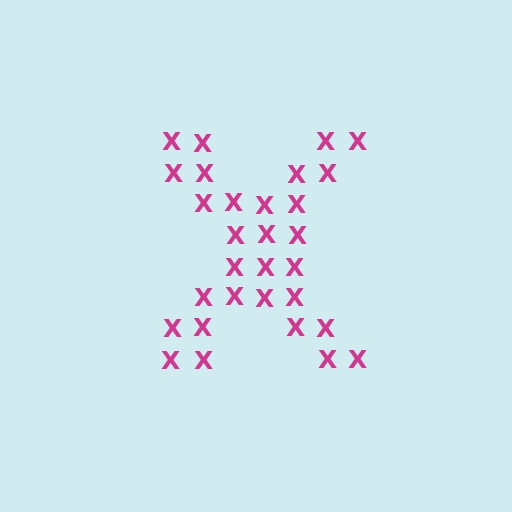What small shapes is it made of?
It is made of small letter X's.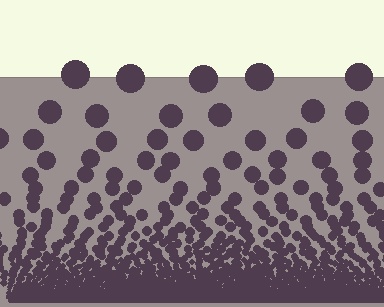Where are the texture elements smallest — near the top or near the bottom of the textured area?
Near the bottom.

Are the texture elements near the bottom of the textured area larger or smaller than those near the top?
Smaller. The gradient is inverted — elements near the bottom are smaller and denser.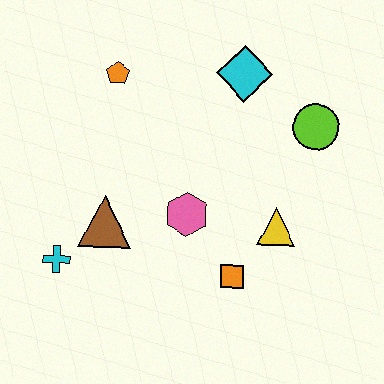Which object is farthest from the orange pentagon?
The orange square is farthest from the orange pentagon.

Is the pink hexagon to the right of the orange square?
No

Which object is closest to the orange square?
The yellow triangle is closest to the orange square.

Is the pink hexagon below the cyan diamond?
Yes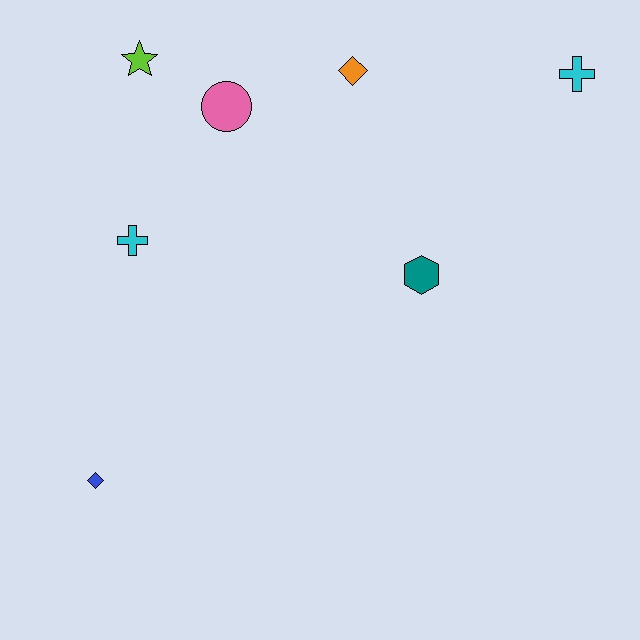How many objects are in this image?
There are 7 objects.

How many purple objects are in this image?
There are no purple objects.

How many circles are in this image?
There is 1 circle.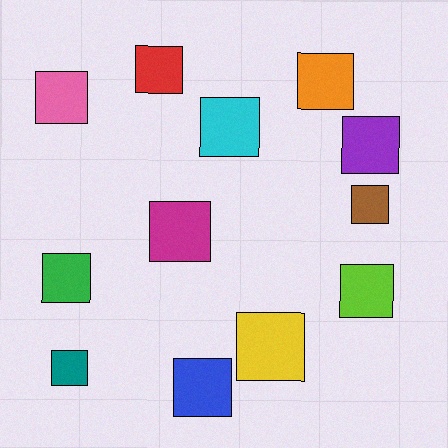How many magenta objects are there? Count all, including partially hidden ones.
There is 1 magenta object.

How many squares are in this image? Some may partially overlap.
There are 12 squares.